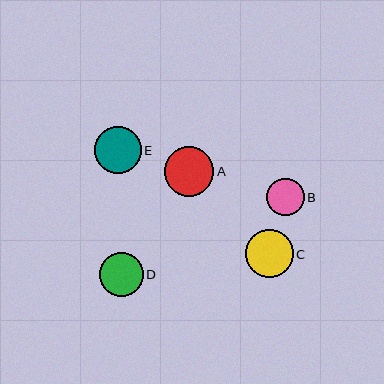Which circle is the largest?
Circle A is the largest with a size of approximately 49 pixels.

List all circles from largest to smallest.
From largest to smallest: A, C, E, D, B.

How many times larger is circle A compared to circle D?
Circle A is approximately 1.1 times the size of circle D.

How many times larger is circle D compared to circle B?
Circle D is approximately 1.2 times the size of circle B.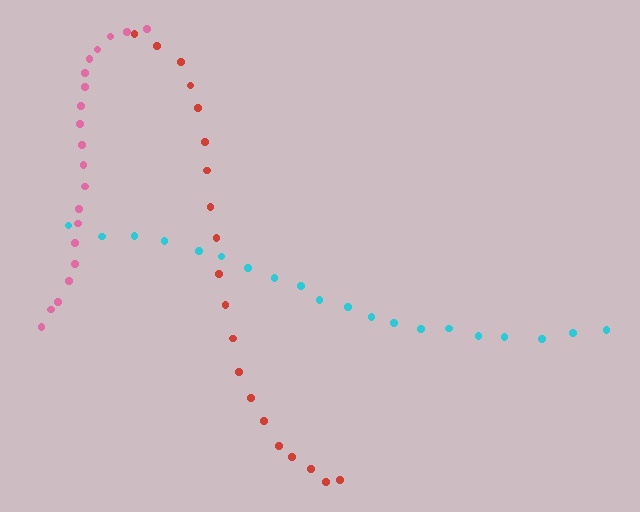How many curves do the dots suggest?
There are 3 distinct paths.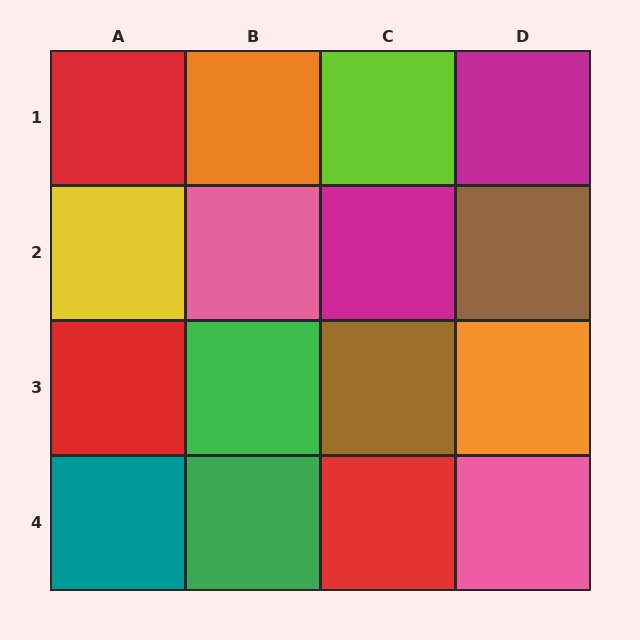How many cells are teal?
1 cell is teal.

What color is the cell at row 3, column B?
Green.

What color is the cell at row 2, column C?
Magenta.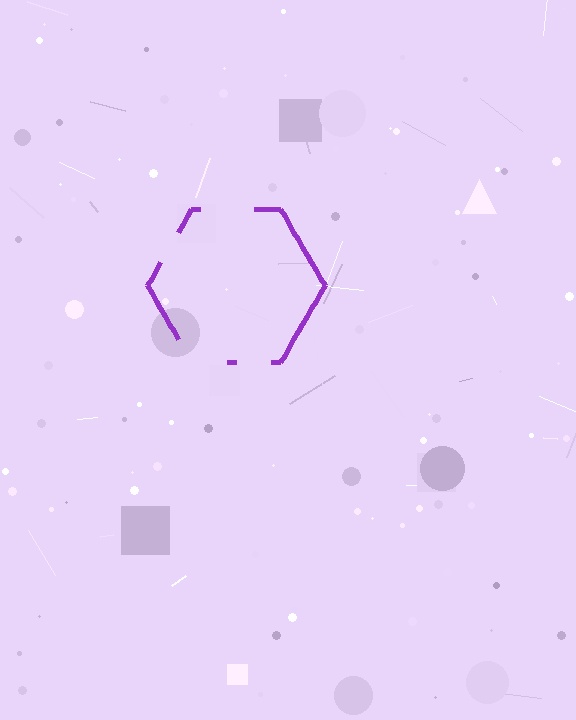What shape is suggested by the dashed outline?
The dashed outline suggests a hexagon.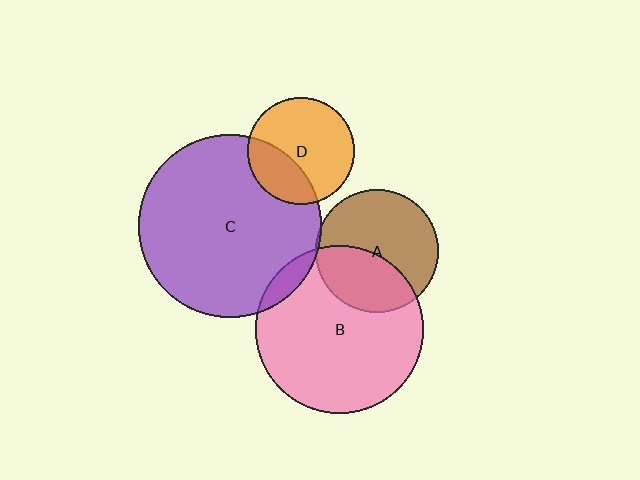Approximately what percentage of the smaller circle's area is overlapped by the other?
Approximately 5%.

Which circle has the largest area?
Circle C (purple).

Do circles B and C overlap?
Yes.